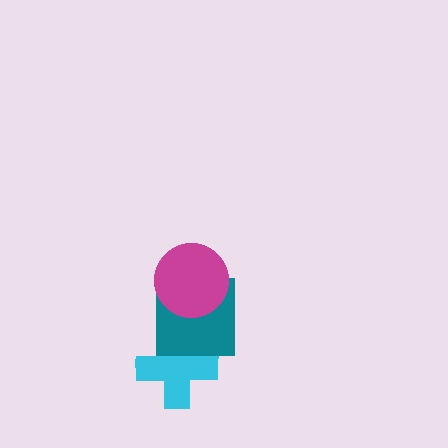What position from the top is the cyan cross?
The cyan cross is 3rd from the top.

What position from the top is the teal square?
The teal square is 2nd from the top.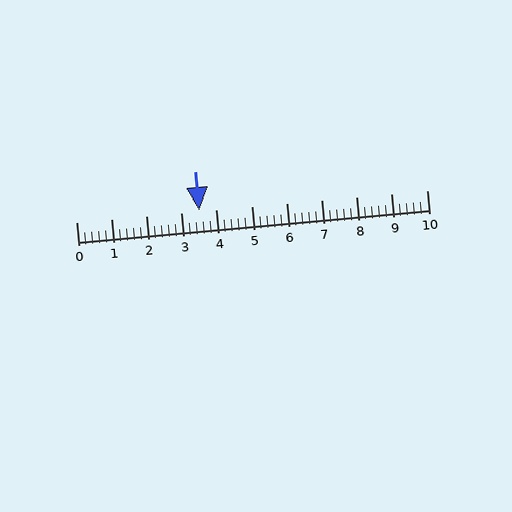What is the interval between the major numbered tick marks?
The major tick marks are spaced 1 units apart.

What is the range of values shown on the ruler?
The ruler shows values from 0 to 10.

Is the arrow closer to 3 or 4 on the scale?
The arrow is closer to 4.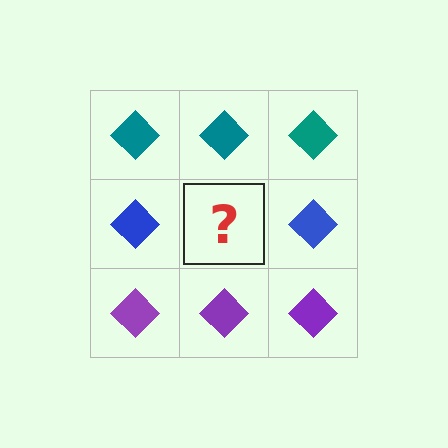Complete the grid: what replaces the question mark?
The question mark should be replaced with a blue diamond.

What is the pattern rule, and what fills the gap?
The rule is that each row has a consistent color. The gap should be filled with a blue diamond.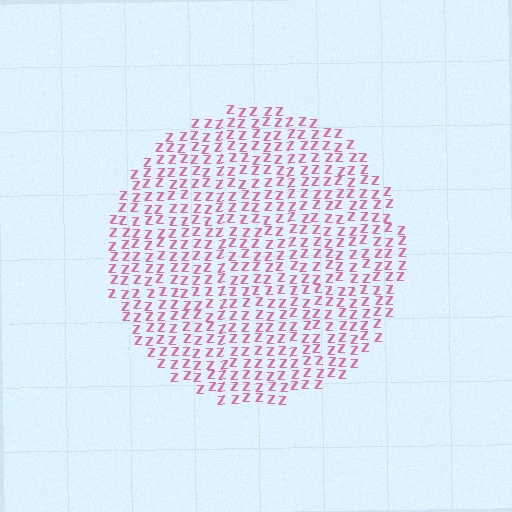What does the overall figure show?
The overall figure shows a circle.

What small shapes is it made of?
It is made of small letter Z's.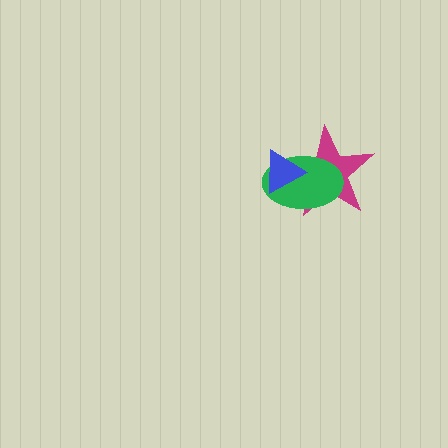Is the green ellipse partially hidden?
Yes, it is partially covered by another shape.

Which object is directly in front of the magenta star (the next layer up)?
The green ellipse is directly in front of the magenta star.